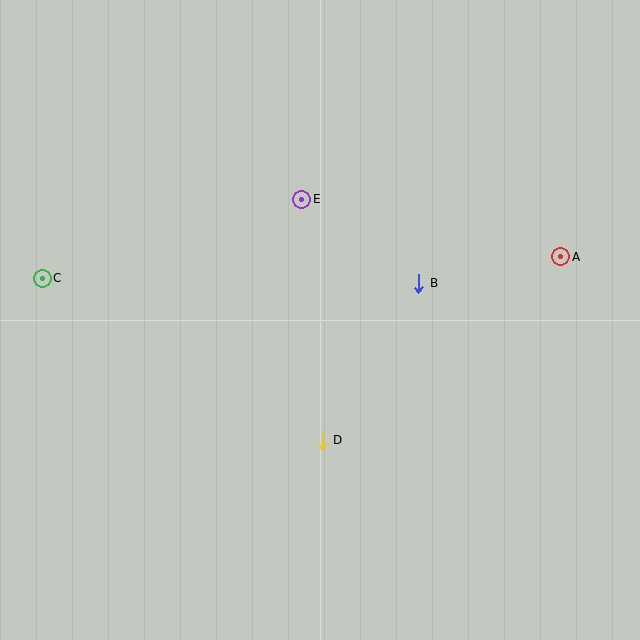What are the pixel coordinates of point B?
Point B is at (419, 283).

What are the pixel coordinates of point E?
Point E is at (302, 199).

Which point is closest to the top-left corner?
Point C is closest to the top-left corner.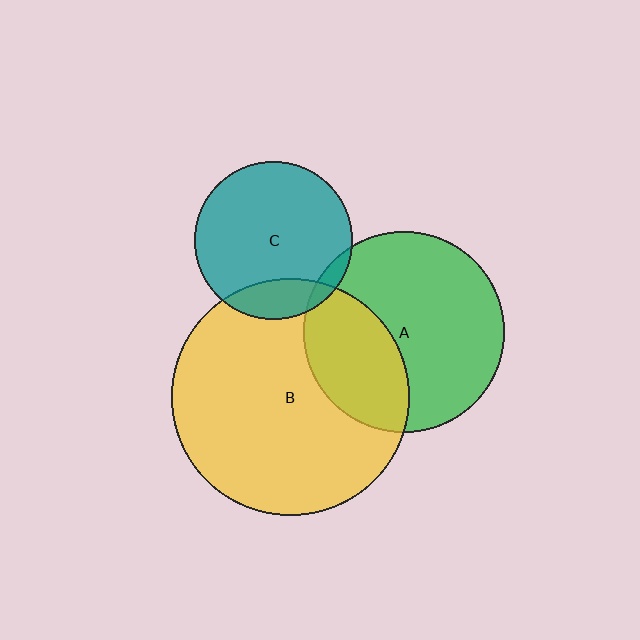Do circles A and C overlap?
Yes.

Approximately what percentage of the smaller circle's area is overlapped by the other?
Approximately 5%.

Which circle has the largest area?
Circle B (yellow).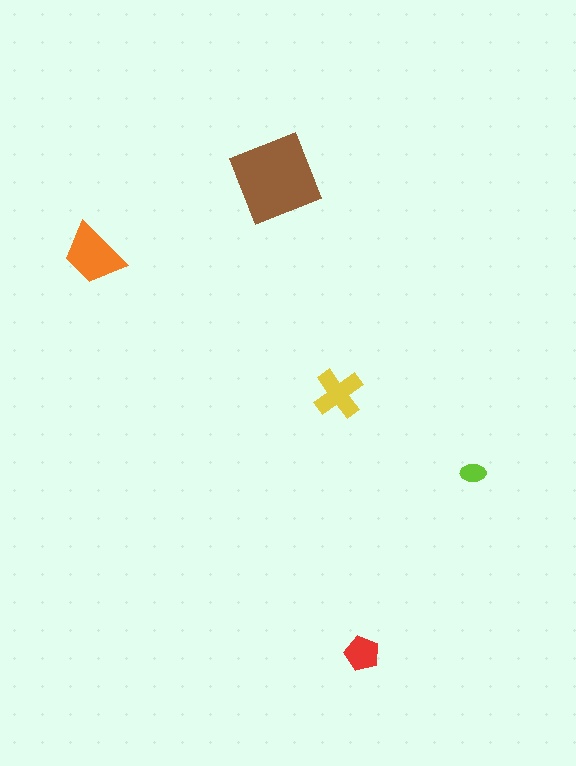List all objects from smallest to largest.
The lime ellipse, the red pentagon, the yellow cross, the orange trapezoid, the brown diamond.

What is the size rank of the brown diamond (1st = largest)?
1st.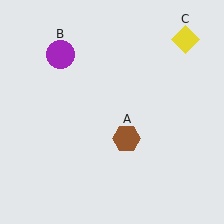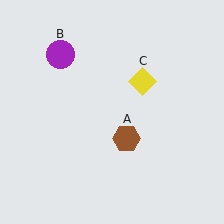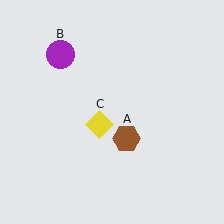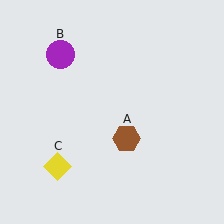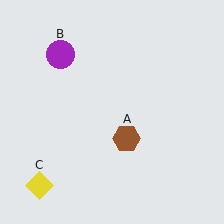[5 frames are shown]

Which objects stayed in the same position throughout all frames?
Brown hexagon (object A) and purple circle (object B) remained stationary.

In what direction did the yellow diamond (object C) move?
The yellow diamond (object C) moved down and to the left.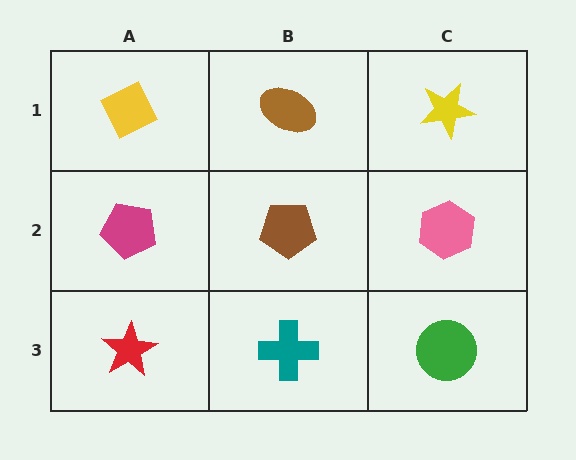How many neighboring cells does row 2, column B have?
4.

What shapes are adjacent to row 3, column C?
A pink hexagon (row 2, column C), a teal cross (row 3, column B).